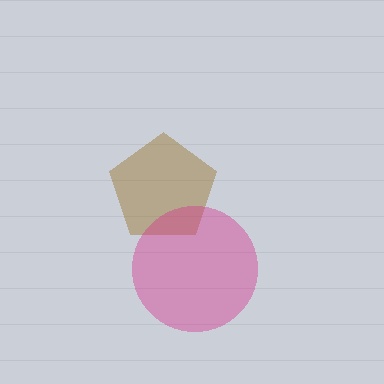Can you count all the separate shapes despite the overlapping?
Yes, there are 2 separate shapes.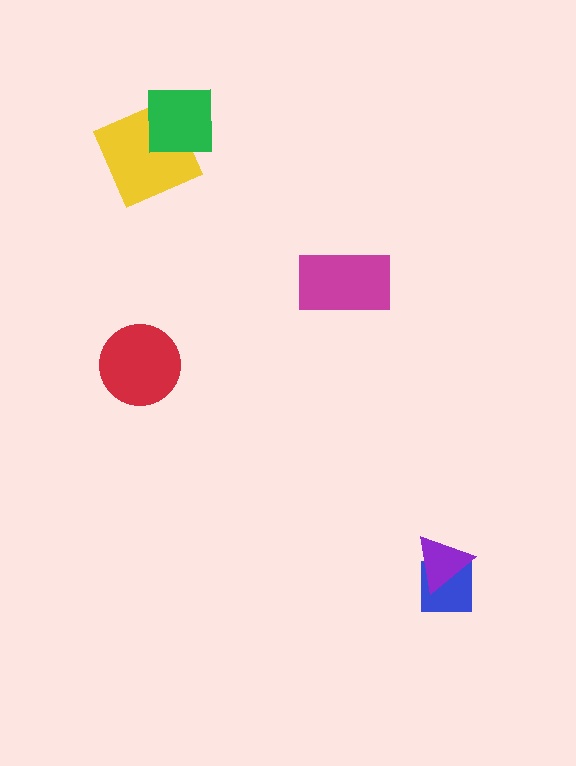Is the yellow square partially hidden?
Yes, it is partially covered by another shape.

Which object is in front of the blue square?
The purple triangle is in front of the blue square.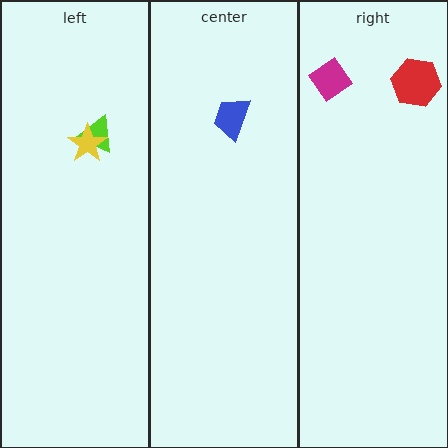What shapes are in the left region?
The lime triangle, the yellow star.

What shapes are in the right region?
The red hexagon, the magenta diamond.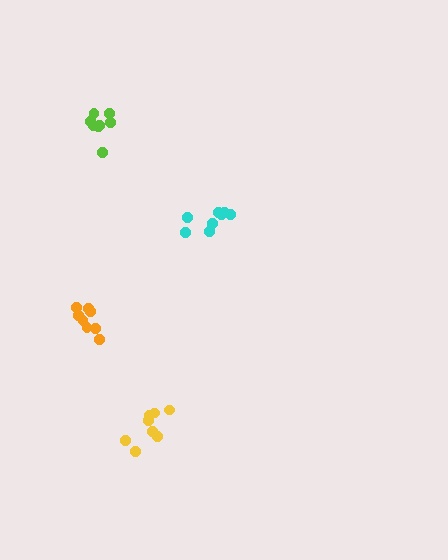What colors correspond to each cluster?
The clusters are colored: yellow, cyan, orange, lime.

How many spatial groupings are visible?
There are 4 spatial groupings.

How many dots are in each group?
Group 1: 8 dots, Group 2: 8 dots, Group 3: 8 dots, Group 4: 8 dots (32 total).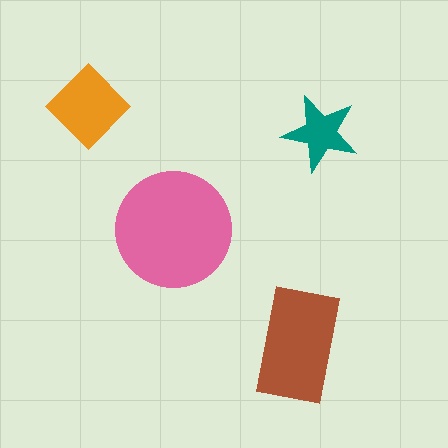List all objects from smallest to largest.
The teal star, the orange diamond, the brown rectangle, the pink circle.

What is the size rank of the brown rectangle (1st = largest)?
2nd.